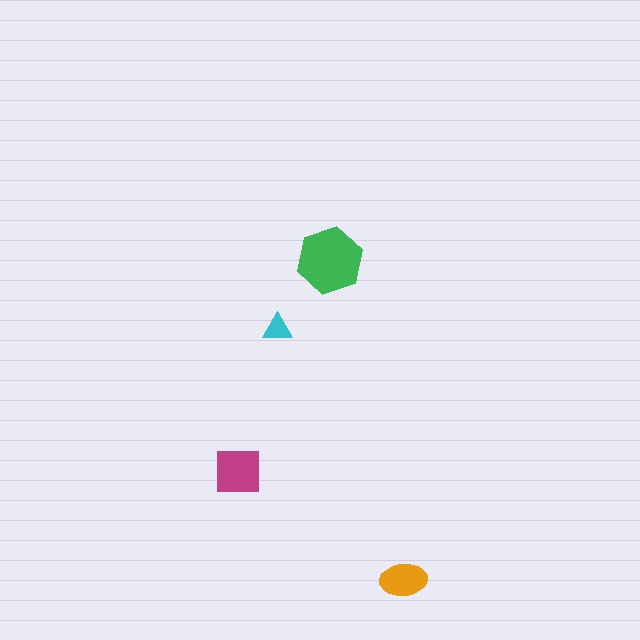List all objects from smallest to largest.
The cyan triangle, the orange ellipse, the magenta square, the green hexagon.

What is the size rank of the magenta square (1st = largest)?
2nd.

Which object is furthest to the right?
The orange ellipse is rightmost.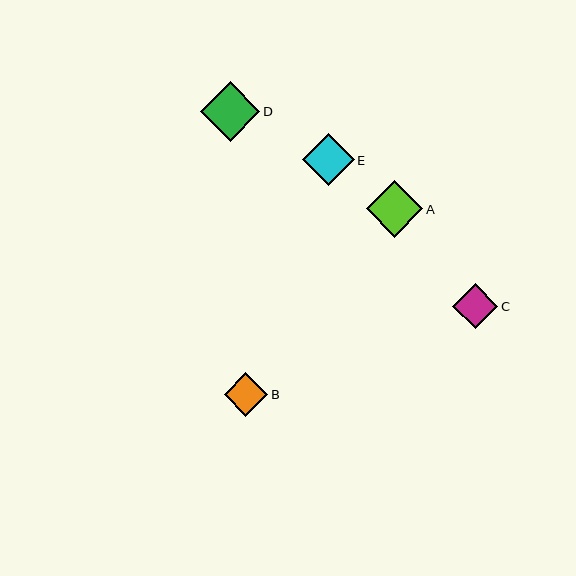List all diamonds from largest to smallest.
From largest to smallest: D, A, E, C, B.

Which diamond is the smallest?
Diamond B is the smallest with a size of approximately 44 pixels.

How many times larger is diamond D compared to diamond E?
Diamond D is approximately 1.2 times the size of diamond E.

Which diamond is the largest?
Diamond D is the largest with a size of approximately 60 pixels.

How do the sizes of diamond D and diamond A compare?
Diamond D and diamond A are approximately the same size.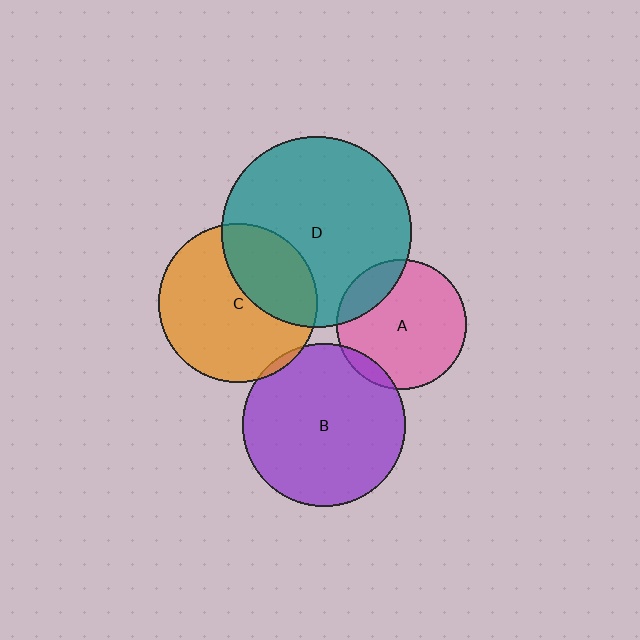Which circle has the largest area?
Circle D (teal).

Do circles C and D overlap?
Yes.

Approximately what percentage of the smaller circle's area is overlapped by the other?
Approximately 35%.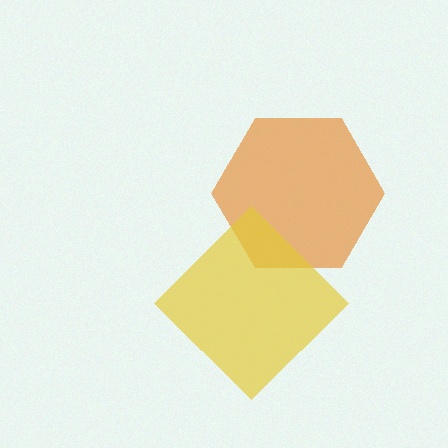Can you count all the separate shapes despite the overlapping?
Yes, there are 2 separate shapes.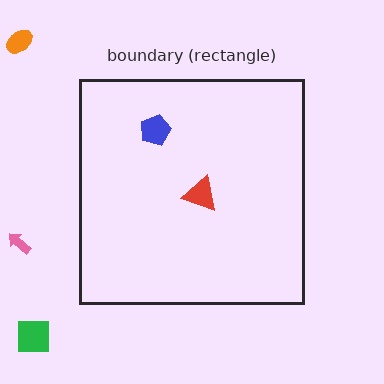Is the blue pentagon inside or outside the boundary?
Inside.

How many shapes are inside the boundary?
2 inside, 3 outside.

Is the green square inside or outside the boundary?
Outside.